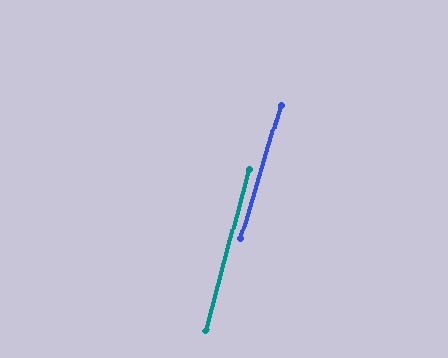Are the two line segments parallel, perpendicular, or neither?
Parallel — their directions differ by only 1.9°.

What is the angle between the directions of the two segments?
Approximately 2 degrees.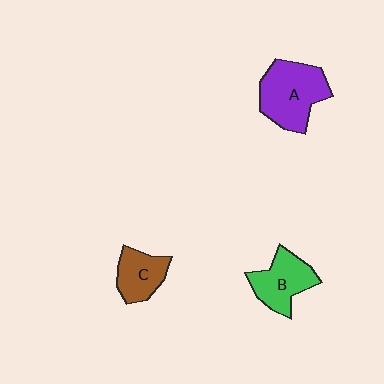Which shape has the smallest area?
Shape C (brown).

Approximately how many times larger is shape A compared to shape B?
Approximately 1.4 times.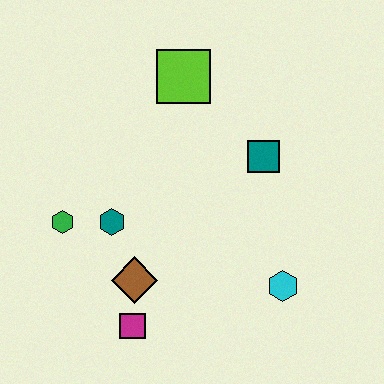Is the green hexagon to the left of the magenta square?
Yes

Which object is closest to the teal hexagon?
The green hexagon is closest to the teal hexagon.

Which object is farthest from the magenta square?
The lime square is farthest from the magenta square.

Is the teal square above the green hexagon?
Yes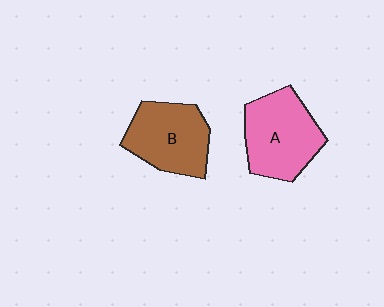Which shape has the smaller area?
Shape B (brown).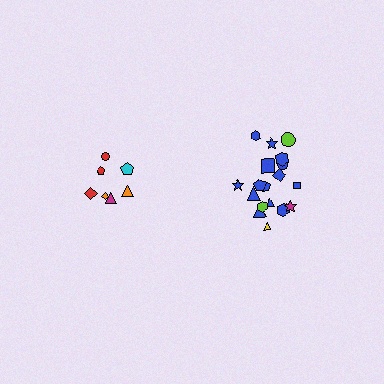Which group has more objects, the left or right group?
The right group.